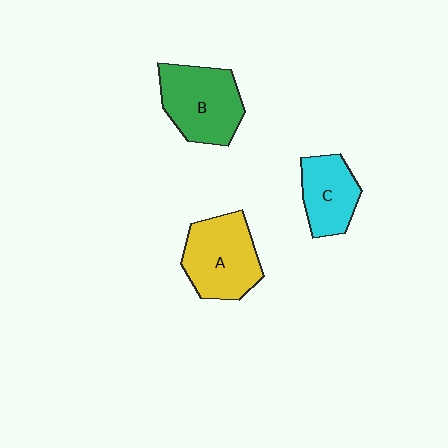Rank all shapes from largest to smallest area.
From largest to smallest: B (green), A (yellow), C (cyan).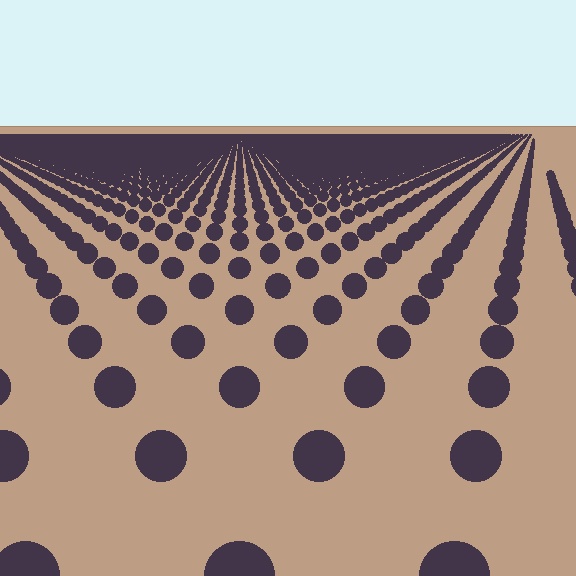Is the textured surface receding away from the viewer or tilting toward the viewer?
The surface is receding away from the viewer. Texture elements get smaller and denser toward the top.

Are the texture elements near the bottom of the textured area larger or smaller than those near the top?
Larger. Near the bottom, elements are closer to the viewer and appear at a bigger on-screen size.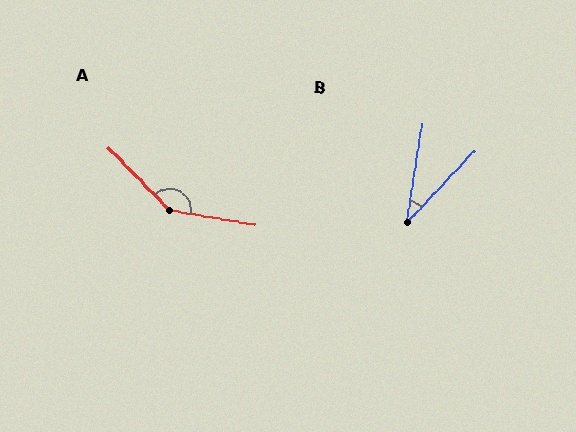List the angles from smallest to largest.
B (35°), A (144°).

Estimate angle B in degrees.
Approximately 35 degrees.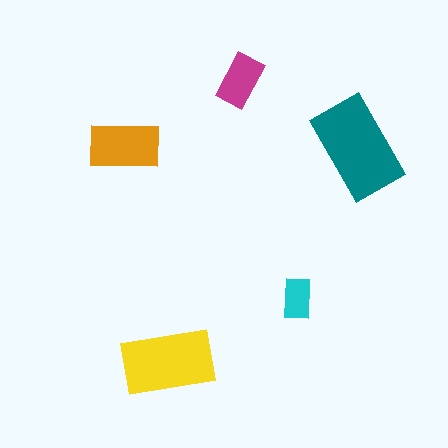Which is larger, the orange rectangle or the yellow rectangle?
The yellow one.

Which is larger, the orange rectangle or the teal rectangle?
The teal one.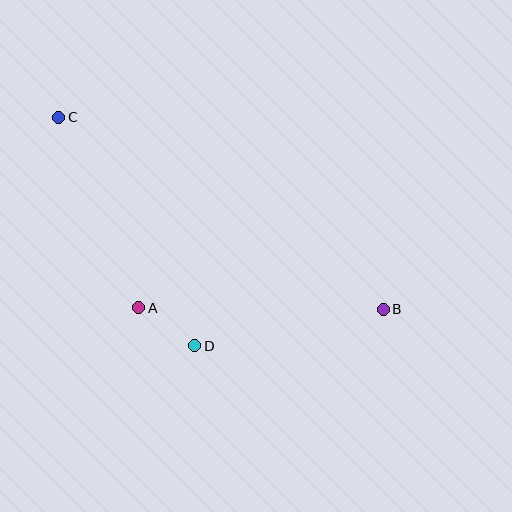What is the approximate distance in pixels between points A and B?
The distance between A and B is approximately 244 pixels.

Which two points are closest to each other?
Points A and D are closest to each other.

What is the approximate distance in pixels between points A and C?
The distance between A and C is approximately 207 pixels.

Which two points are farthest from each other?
Points B and C are farthest from each other.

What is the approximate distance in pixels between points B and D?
The distance between B and D is approximately 192 pixels.